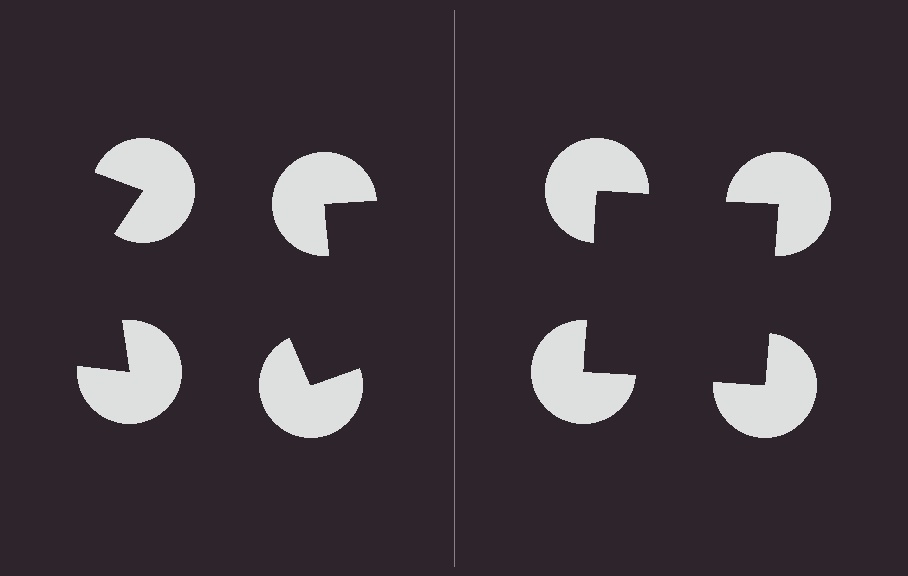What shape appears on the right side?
An illusory square.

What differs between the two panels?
The pac-man discs are positioned identically on both sides; only the wedge orientations differ. On the right they align to a square; on the left they are misaligned.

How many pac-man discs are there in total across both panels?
8 — 4 on each side.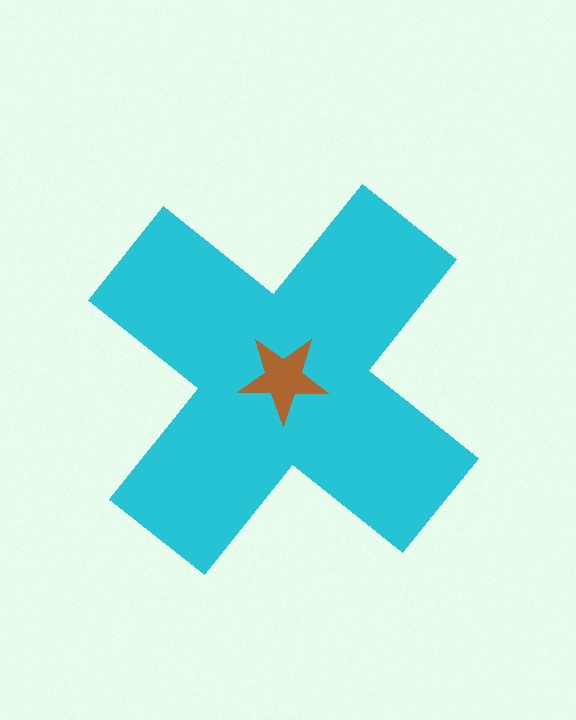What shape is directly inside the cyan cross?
The brown star.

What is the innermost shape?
The brown star.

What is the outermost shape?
The cyan cross.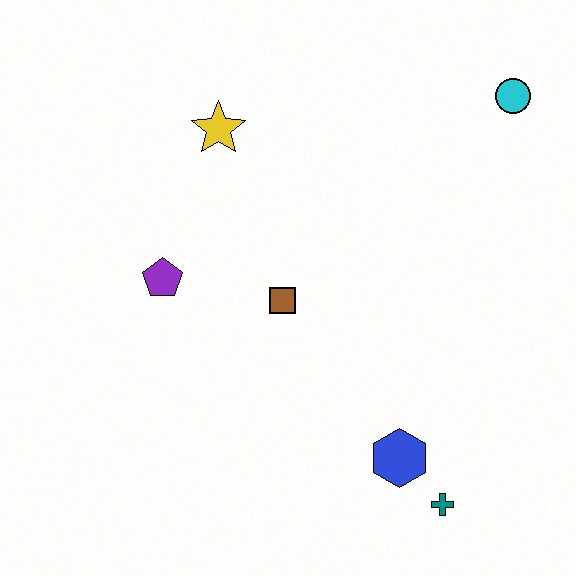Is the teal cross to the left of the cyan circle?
Yes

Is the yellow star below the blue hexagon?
No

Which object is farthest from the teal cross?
The yellow star is farthest from the teal cross.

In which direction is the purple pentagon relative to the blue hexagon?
The purple pentagon is to the left of the blue hexagon.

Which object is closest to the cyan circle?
The yellow star is closest to the cyan circle.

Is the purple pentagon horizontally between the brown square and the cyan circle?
No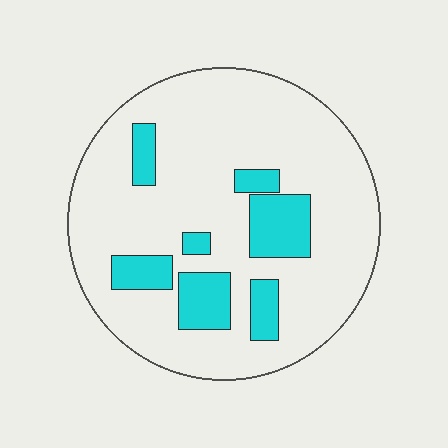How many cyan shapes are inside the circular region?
7.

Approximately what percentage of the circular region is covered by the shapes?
Approximately 20%.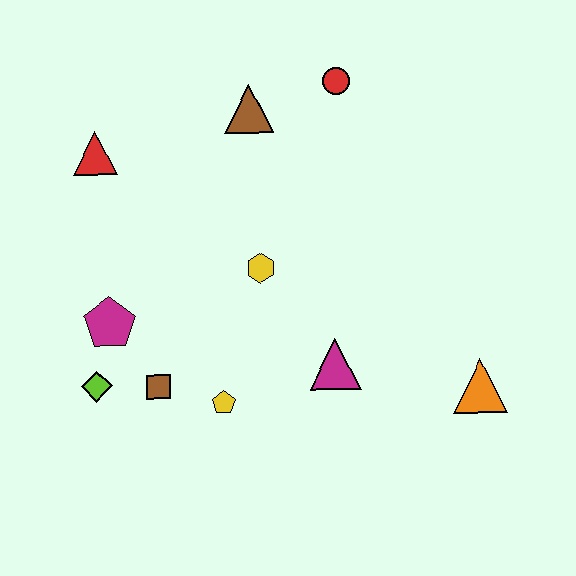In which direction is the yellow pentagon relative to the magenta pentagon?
The yellow pentagon is to the right of the magenta pentagon.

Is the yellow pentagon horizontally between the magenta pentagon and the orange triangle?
Yes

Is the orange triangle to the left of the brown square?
No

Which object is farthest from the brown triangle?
The orange triangle is farthest from the brown triangle.